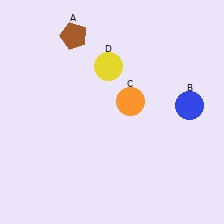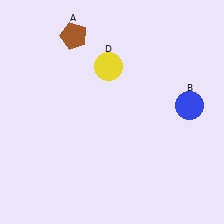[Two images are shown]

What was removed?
The orange circle (C) was removed in Image 2.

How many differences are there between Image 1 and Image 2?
There is 1 difference between the two images.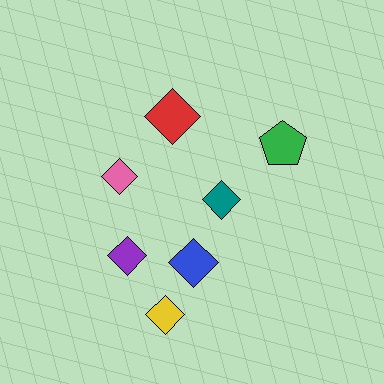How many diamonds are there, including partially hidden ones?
There are 6 diamonds.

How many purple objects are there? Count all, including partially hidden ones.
There is 1 purple object.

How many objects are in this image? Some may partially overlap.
There are 7 objects.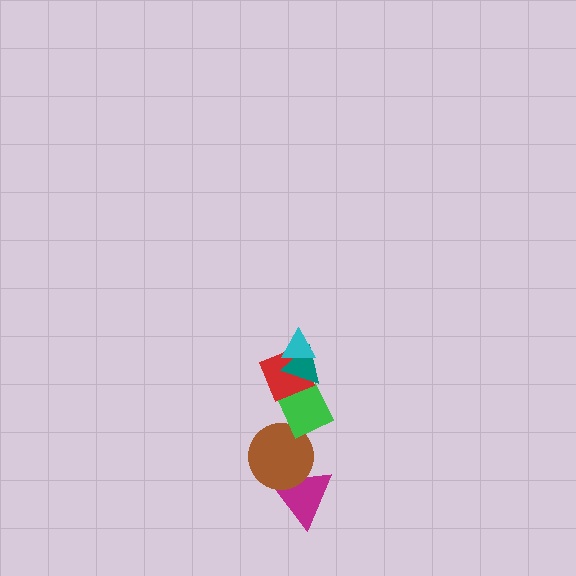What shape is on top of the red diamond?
The teal triangle is on top of the red diamond.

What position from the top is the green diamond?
The green diamond is 4th from the top.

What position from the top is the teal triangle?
The teal triangle is 2nd from the top.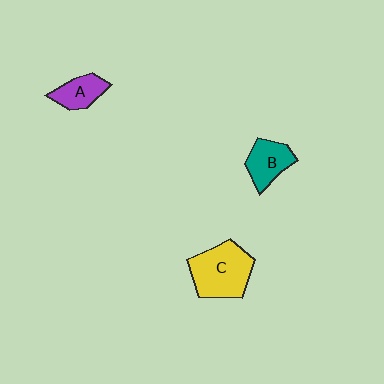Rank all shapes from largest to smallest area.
From largest to smallest: C (yellow), B (teal), A (purple).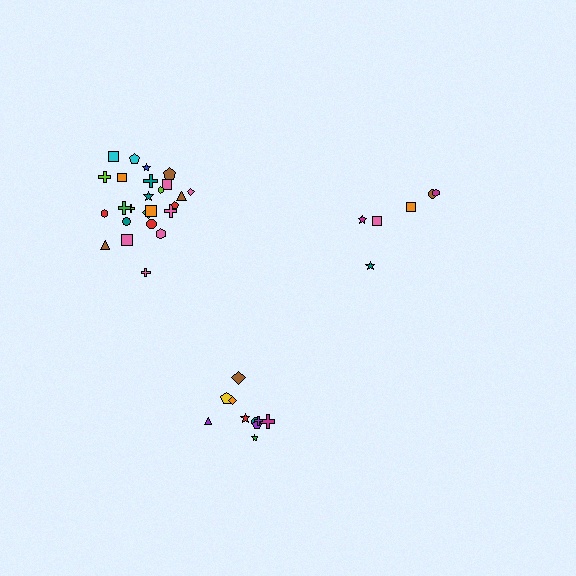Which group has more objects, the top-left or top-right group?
The top-left group.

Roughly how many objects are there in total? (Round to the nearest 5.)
Roughly 40 objects in total.